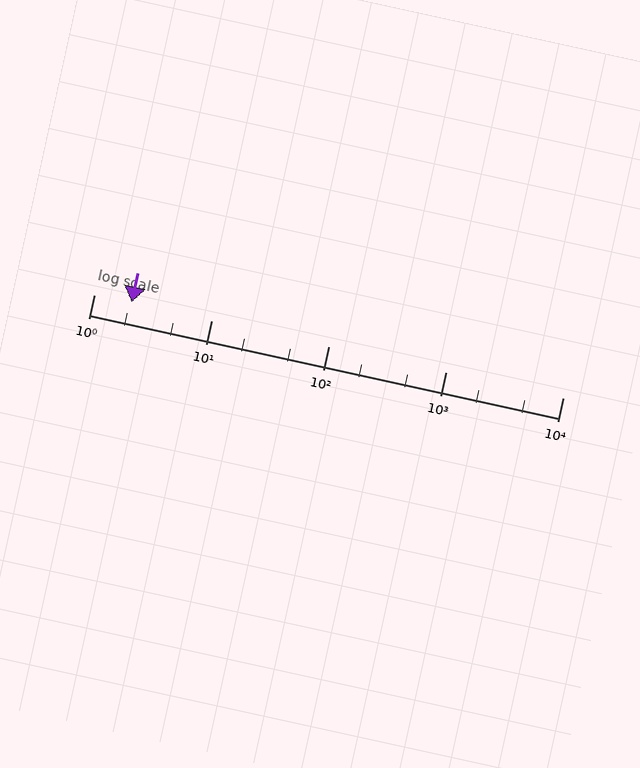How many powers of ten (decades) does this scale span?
The scale spans 4 decades, from 1 to 10000.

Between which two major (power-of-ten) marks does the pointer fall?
The pointer is between 1 and 10.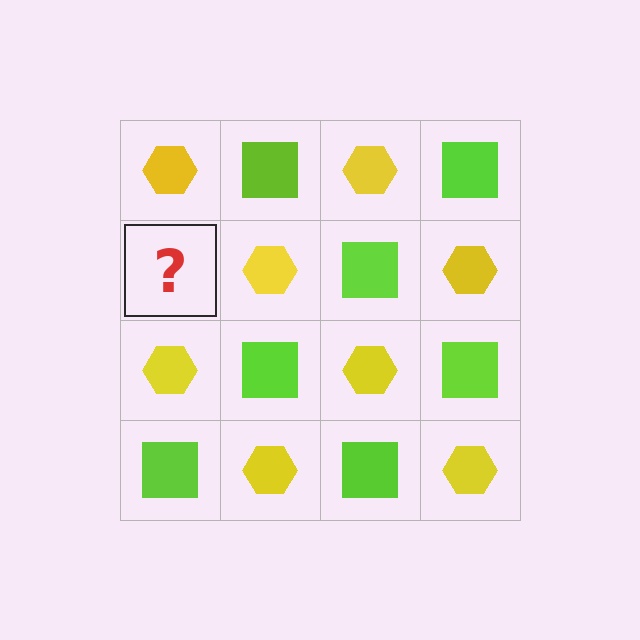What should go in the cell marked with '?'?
The missing cell should contain a lime square.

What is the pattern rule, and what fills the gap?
The rule is that it alternates yellow hexagon and lime square in a checkerboard pattern. The gap should be filled with a lime square.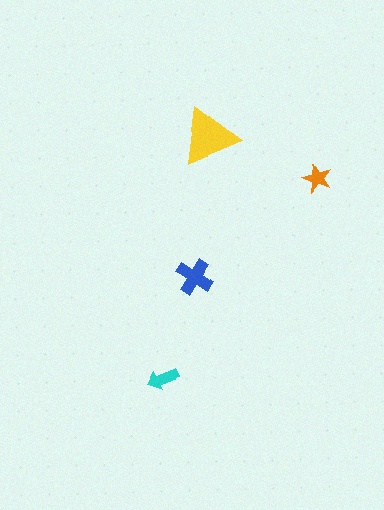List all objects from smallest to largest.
The orange star, the cyan arrow, the blue cross, the yellow triangle.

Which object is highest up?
The yellow triangle is topmost.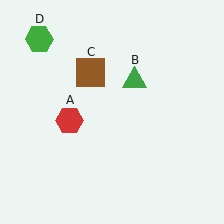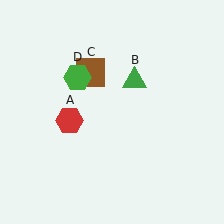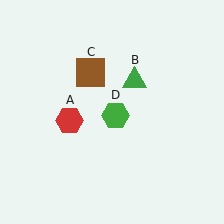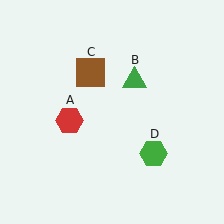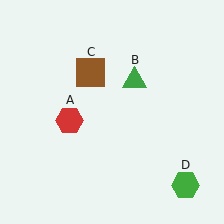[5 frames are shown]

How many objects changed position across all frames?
1 object changed position: green hexagon (object D).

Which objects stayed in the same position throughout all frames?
Red hexagon (object A) and green triangle (object B) and brown square (object C) remained stationary.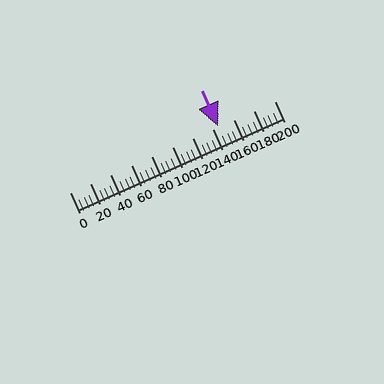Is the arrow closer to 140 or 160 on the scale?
The arrow is closer to 140.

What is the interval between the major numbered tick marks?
The major tick marks are spaced 20 units apart.